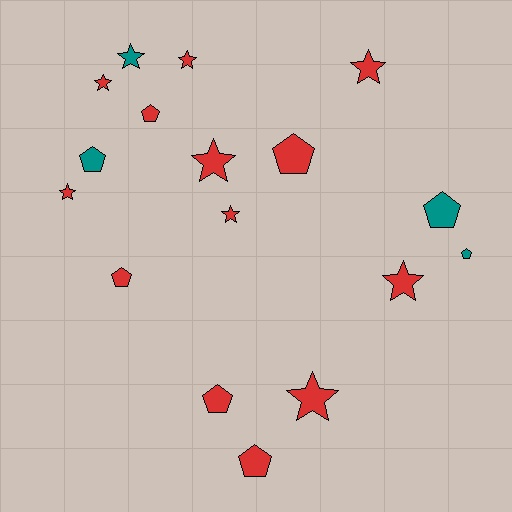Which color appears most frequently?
Red, with 13 objects.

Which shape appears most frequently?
Star, with 9 objects.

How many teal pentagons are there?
There are 3 teal pentagons.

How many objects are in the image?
There are 17 objects.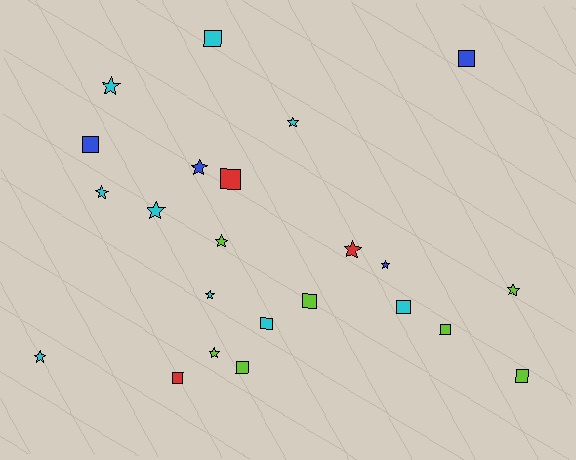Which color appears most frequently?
Cyan, with 9 objects.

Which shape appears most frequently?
Star, with 12 objects.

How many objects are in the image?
There are 23 objects.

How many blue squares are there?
There are 2 blue squares.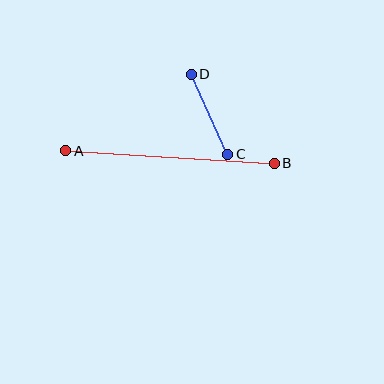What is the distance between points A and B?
The distance is approximately 209 pixels.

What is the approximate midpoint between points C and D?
The midpoint is at approximately (209, 114) pixels.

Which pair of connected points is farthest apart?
Points A and B are farthest apart.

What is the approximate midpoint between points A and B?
The midpoint is at approximately (170, 157) pixels.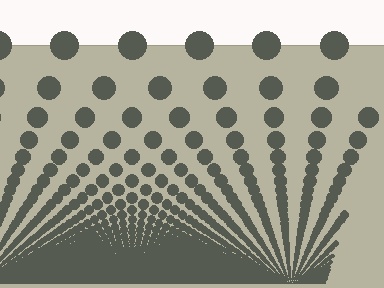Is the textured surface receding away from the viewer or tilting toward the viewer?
The surface appears to tilt toward the viewer. Texture elements get larger and sparser toward the top.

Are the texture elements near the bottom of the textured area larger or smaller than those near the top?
Smaller. The gradient is inverted — elements near the bottom are smaller and denser.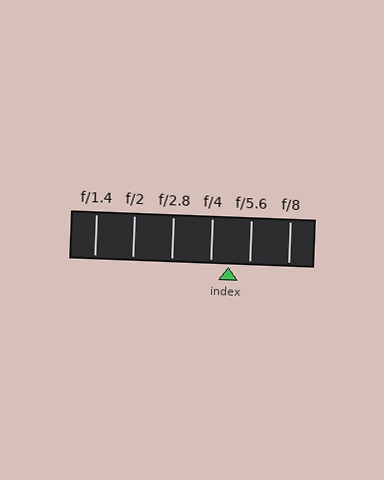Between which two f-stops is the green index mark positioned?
The index mark is between f/4 and f/5.6.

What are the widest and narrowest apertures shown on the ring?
The widest aperture shown is f/1.4 and the narrowest is f/8.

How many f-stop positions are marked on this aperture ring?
There are 6 f-stop positions marked.